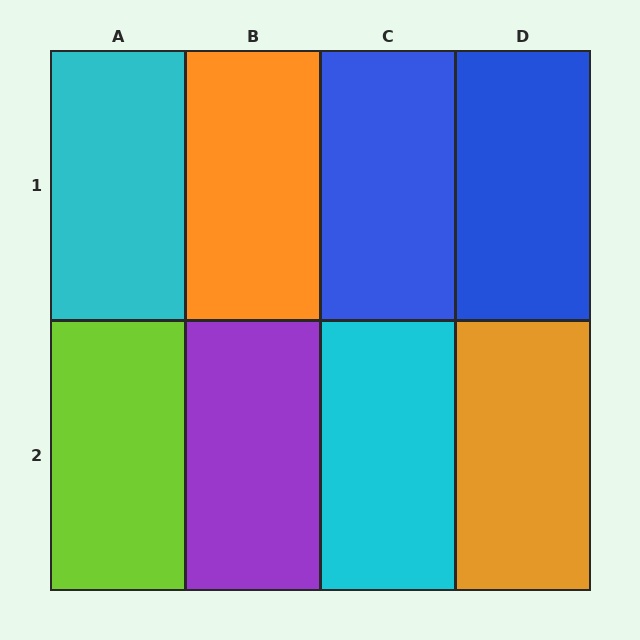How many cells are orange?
2 cells are orange.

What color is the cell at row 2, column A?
Lime.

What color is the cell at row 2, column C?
Cyan.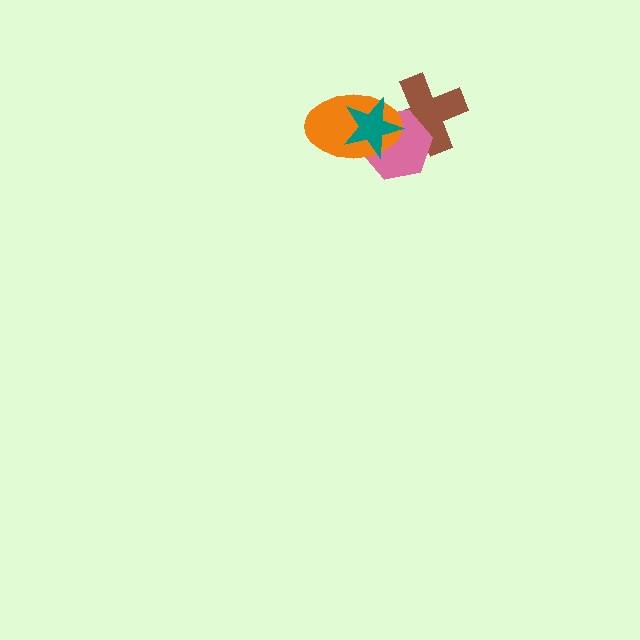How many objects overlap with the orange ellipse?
3 objects overlap with the orange ellipse.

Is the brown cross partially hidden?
Yes, it is partially covered by another shape.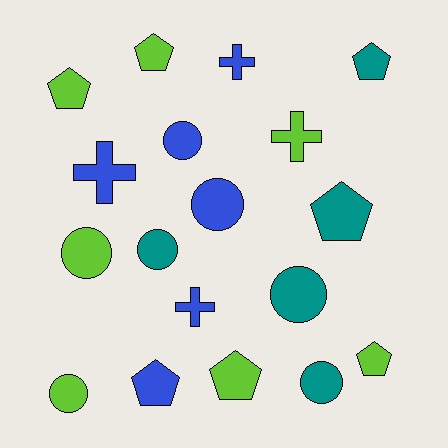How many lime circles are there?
There are 2 lime circles.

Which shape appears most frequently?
Circle, with 7 objects.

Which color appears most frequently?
Lime, with 7 objects.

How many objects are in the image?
There are 18 objects.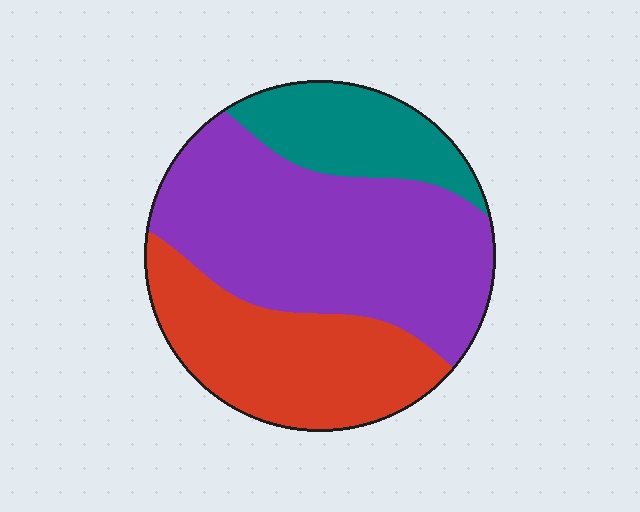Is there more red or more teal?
Red.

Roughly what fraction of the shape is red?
Red takes up between a sixth and a third of the shape.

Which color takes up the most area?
Purple, at roughly 50%.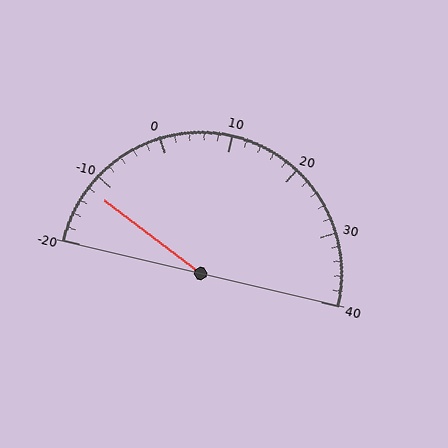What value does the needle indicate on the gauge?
The needle indicates approximately -12.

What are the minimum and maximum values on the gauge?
The gauge ranges from -20 to 40.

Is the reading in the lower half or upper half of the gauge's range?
The reading is in the lower half of the range (-20 to 40).